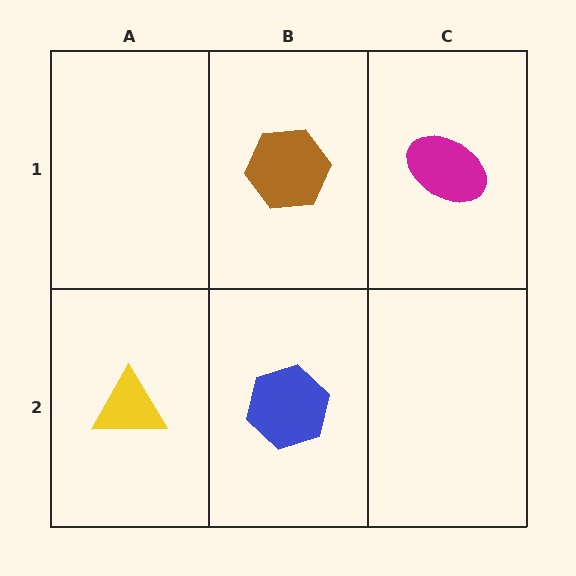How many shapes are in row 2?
2 shapes.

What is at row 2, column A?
A yellow triangle.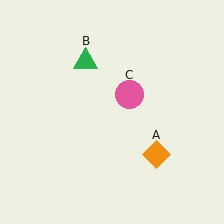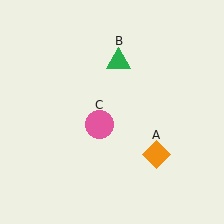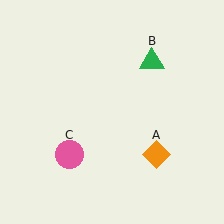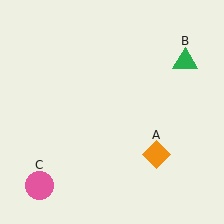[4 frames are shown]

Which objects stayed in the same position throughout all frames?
Orange diamond (object A) remained stationary.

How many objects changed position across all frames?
2 objects changed position: green triangle (object B), pink circle (object C).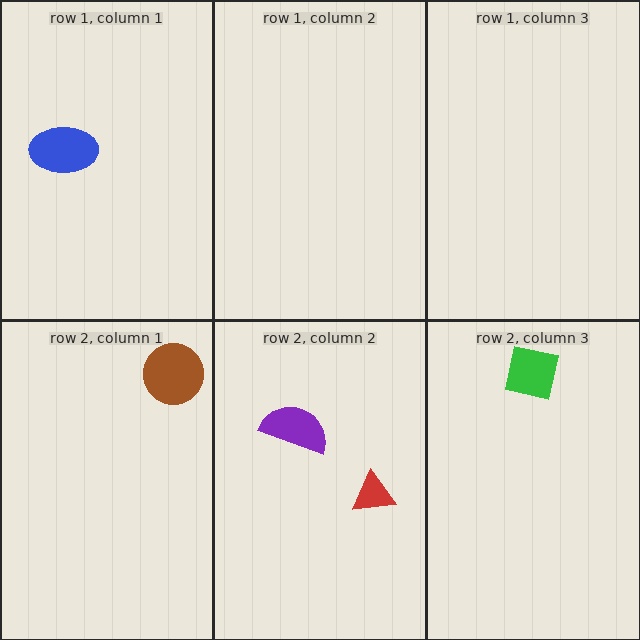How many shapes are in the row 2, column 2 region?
2.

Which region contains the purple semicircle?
The row 2, column 2 region.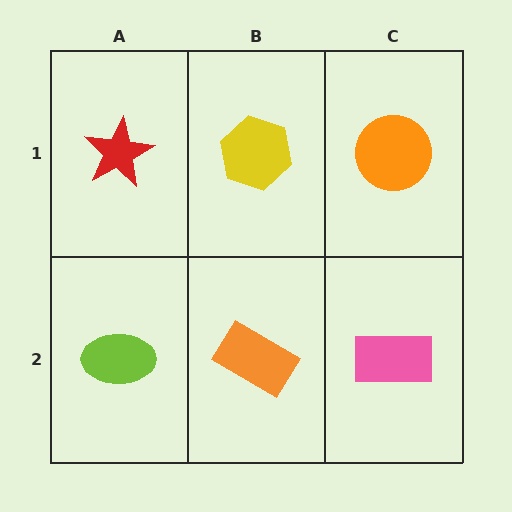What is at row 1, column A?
A red star.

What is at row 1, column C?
An orange circle.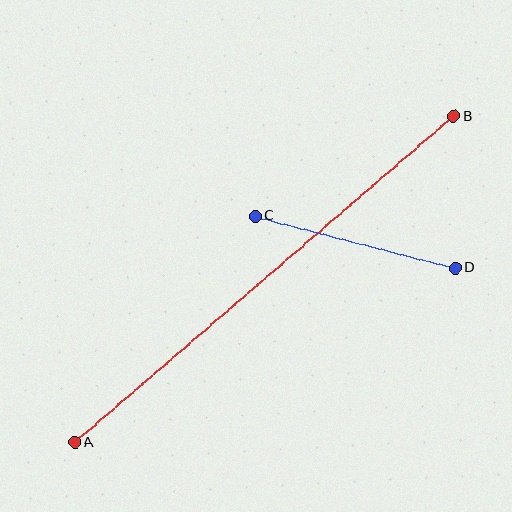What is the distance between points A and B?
The distance is approximately 500 pixels.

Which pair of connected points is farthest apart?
Points A and B are farthest apart.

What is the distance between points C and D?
The distance is approximately 207 pixels.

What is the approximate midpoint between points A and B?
The midpoint is at approximately (264, 279) pixels.